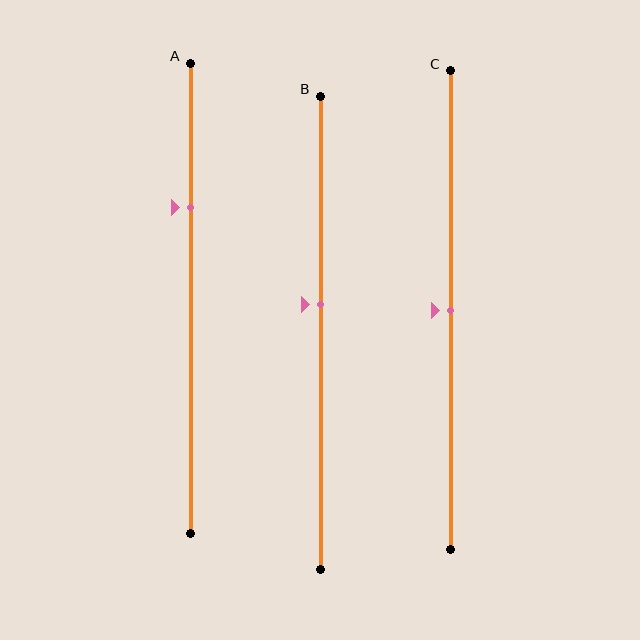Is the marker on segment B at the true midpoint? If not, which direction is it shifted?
No, the marker on segment B is shifted upward by about 6% of the segment length.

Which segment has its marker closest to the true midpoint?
Segment C has its marker closest to the true midpoint.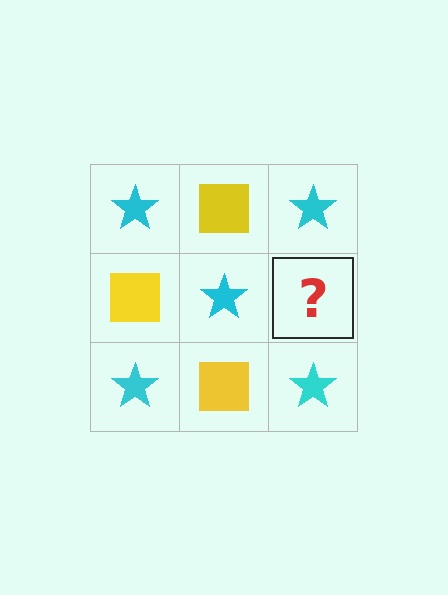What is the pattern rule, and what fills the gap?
The rule is that it alternates cyan star and yellow square in a checkerboard pattern. The gap should be filled with a yellow square.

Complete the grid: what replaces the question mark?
The question mark should be replaced with a yellow square.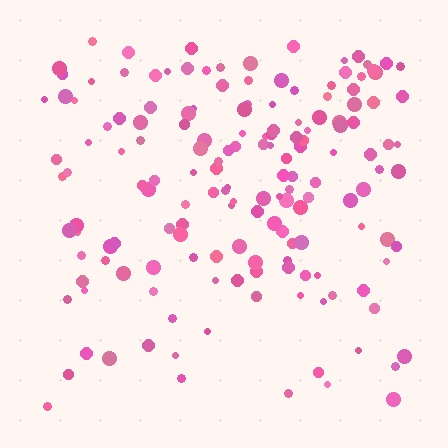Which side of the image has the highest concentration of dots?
The top.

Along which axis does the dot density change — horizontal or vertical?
Vertical.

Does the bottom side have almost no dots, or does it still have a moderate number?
Still a moderate number, just noticeably fewer than the top.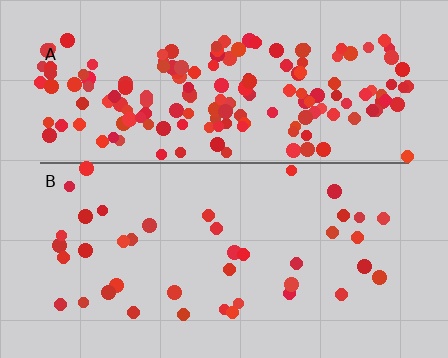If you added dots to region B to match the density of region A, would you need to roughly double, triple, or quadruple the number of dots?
Approximately quadruple.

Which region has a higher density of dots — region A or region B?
A (the top).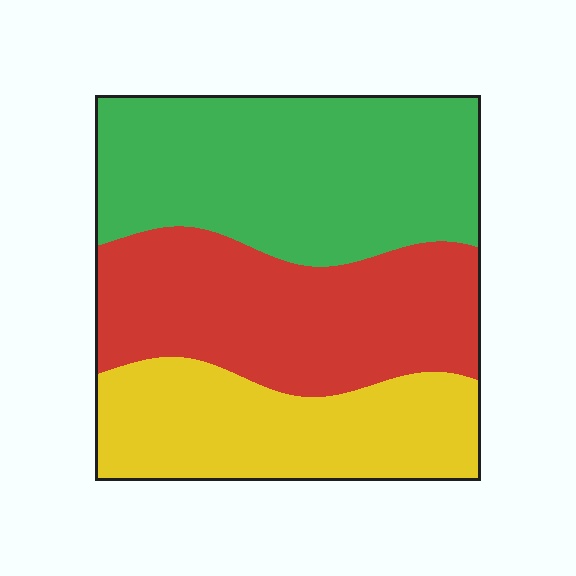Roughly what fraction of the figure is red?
Red covers 34% of the figure.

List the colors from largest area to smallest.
From largest to smallest: green, red, yellow.